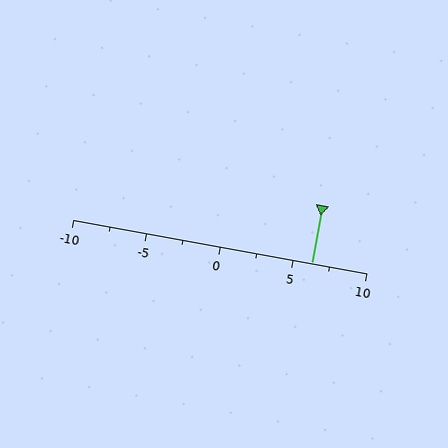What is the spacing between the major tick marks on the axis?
The major ticks are spaced 5 apart.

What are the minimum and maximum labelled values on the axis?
The axis runs from -10 to 10.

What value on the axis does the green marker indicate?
The marker indicates approximately 6.2.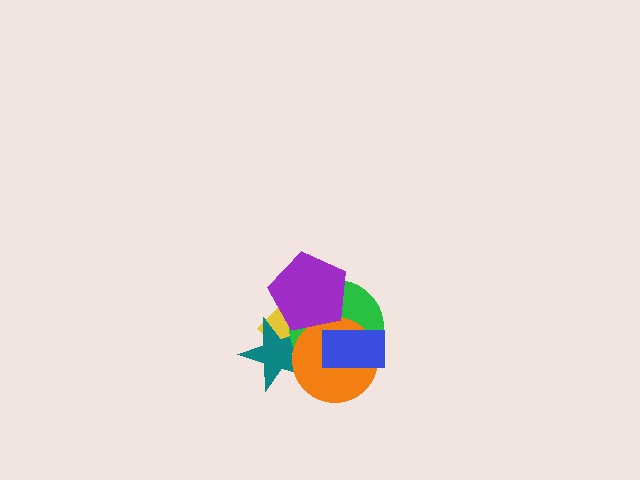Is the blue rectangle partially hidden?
No, no other shape covers it.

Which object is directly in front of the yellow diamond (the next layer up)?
The teal star is directly in front of the yellow diamond.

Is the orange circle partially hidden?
Yes, it is partially covered by another shape.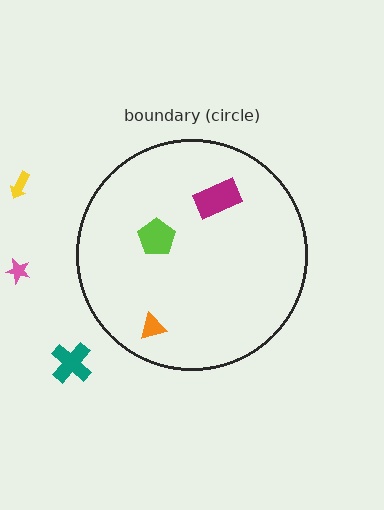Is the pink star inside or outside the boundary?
Outside.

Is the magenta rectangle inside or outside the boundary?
Inside.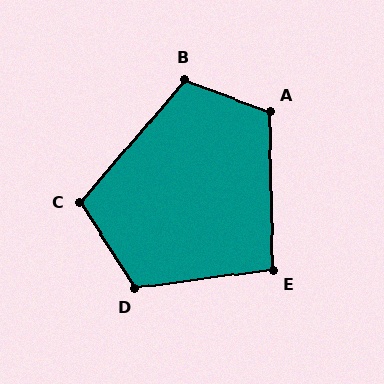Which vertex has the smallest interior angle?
E, at approximately 97 degrees.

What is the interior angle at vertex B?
Approximately 110 degrees (obtuse).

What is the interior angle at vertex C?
Approximately 107 degrees (obtuse).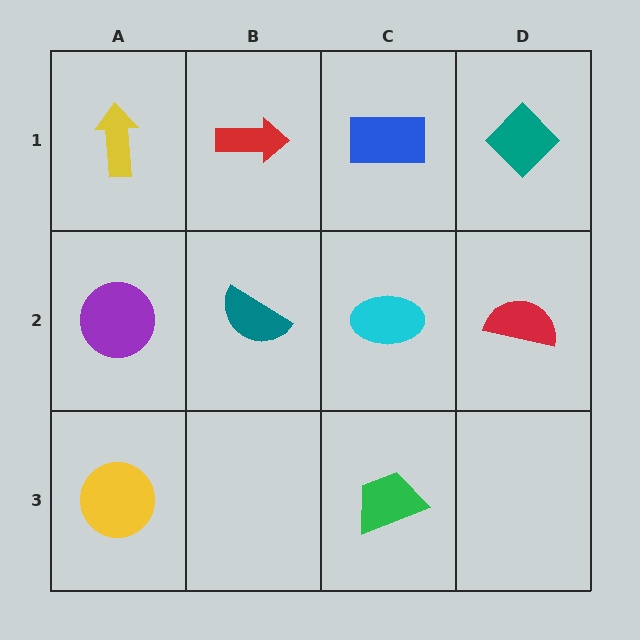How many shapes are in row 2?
4 shapes.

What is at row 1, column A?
A yellow arrow.